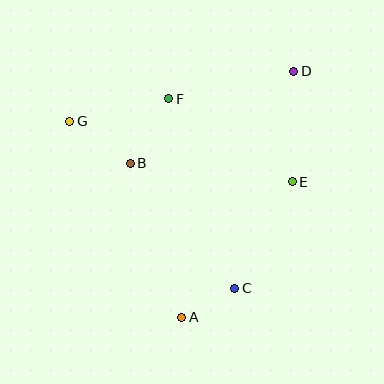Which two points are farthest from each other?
Points A and D are farthest from each other.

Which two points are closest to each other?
Points A and C are closest to each other.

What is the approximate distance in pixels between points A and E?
The distance between A and E is approximately 175 pixels.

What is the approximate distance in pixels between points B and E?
The distance between B and E is approximately 163 pixels.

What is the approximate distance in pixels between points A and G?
The distance between A and G is approximately 226 pixels.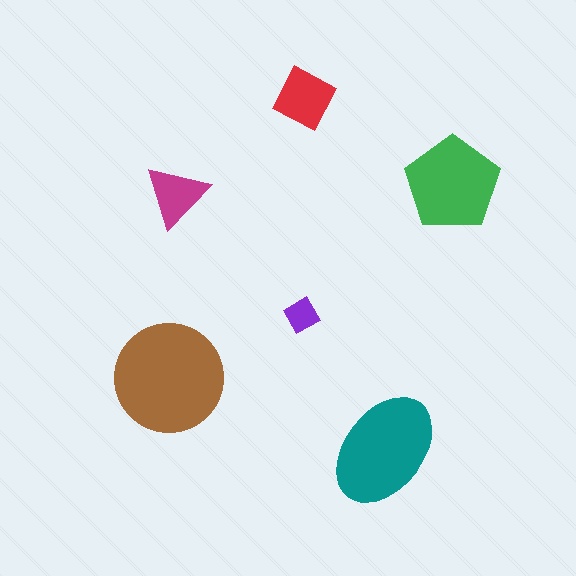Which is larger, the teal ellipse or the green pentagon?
The teal ellipse.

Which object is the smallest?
The purple diamond.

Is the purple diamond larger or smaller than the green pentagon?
Smaller.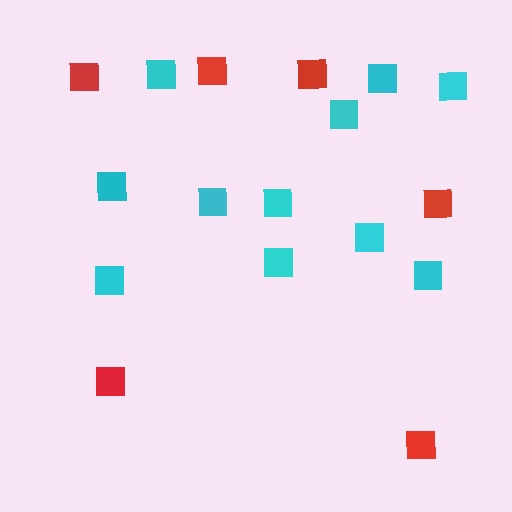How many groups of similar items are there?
There are 2 groups: one group of cyan squares (11) and one group of red squares (6).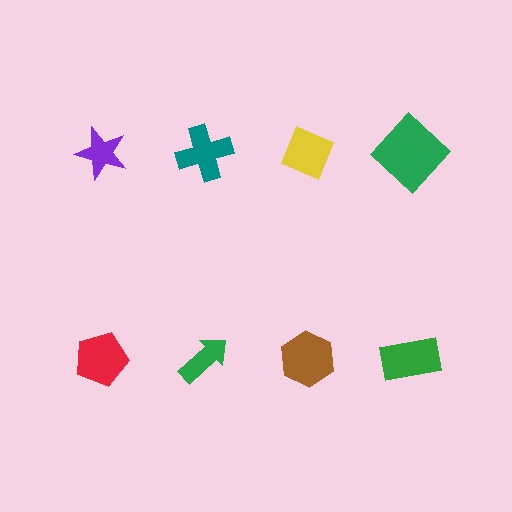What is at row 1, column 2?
A teal cross.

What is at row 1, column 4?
A green diamond.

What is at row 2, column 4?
A green rectangle.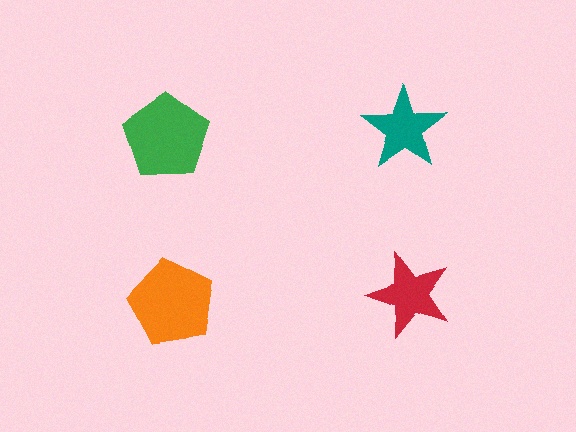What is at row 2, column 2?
A red star.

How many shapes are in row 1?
2 shapes.